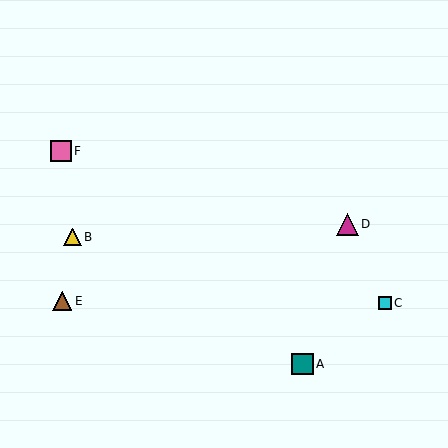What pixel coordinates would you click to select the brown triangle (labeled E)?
Click at (62, 301) to select the brown triangle E.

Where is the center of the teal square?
The center of the teal square is at (303, 364).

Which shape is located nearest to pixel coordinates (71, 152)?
The pink square (labeled F) at (61, 151) is nearest to that location.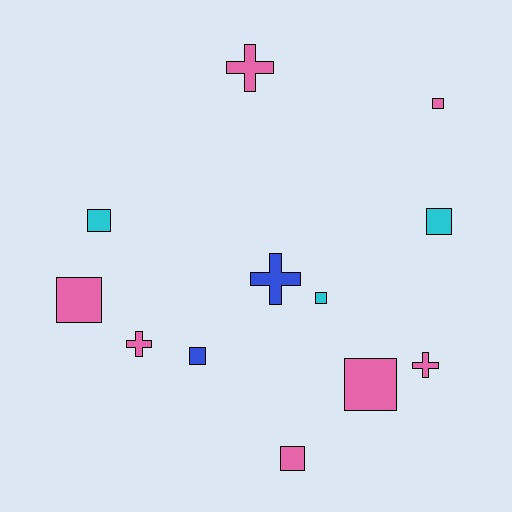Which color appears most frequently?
Pink, with 7 objects.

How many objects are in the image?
There are 12 objects.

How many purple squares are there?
There are no purple squares.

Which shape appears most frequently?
Square, with 8 objects.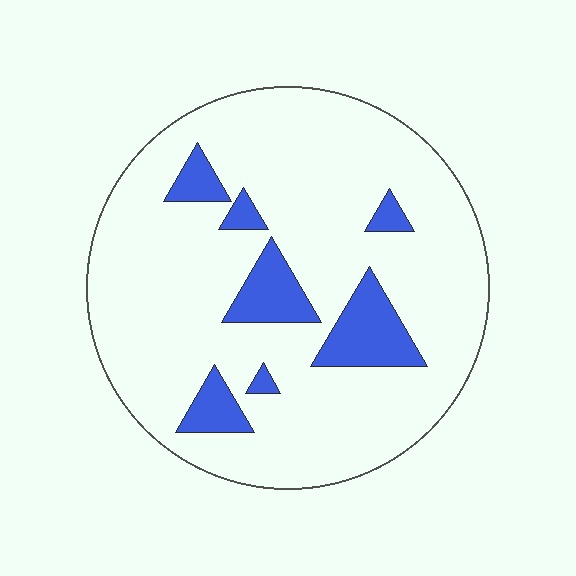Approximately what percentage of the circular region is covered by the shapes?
Approximately 15%.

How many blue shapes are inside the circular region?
7.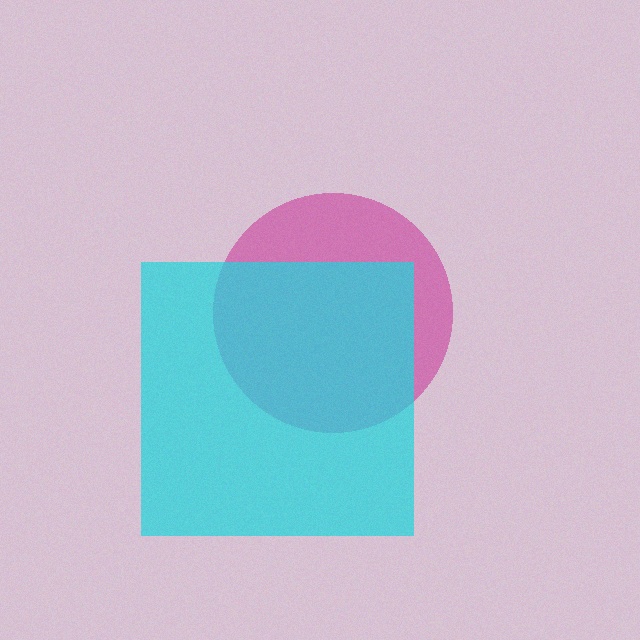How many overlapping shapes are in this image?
There are 2 overlapping shapes in the image.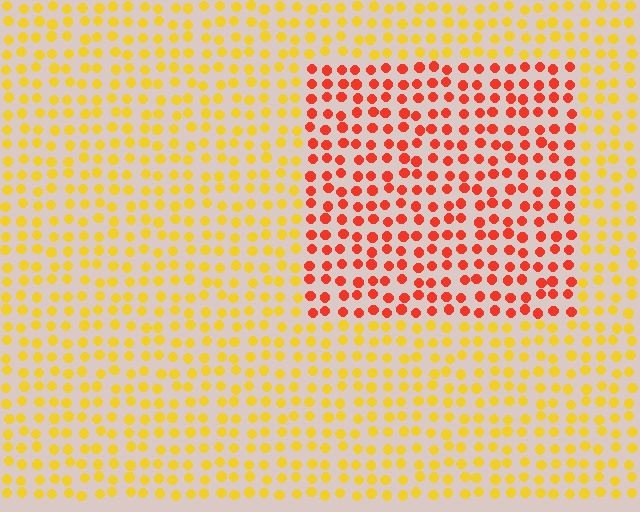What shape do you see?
I see a rectangle.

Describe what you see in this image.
The image is filled with small yellow elements in a uniform arrangement. A rectangle-shaped region is visible where the elements are tinted to a slightly different hue, forming a subtle color boundary.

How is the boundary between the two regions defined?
The boundary is defined purely by a slight shift in hue (about 46 degrees). Spacing, size, and orientation are identical on both sides.